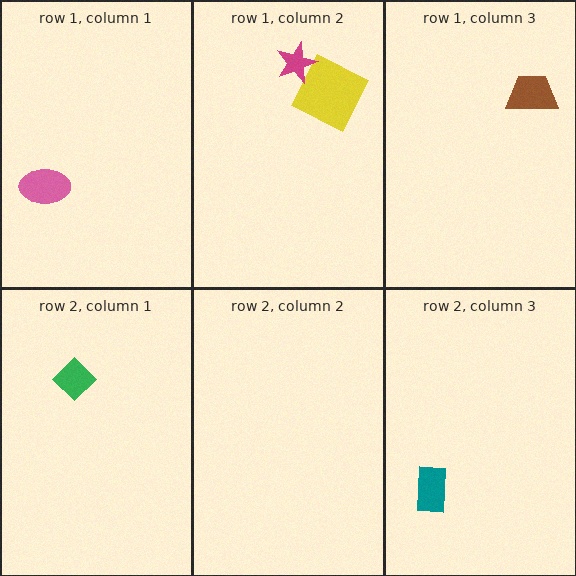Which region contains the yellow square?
The row 1, column 2 region.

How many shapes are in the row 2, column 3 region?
1.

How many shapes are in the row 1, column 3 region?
1.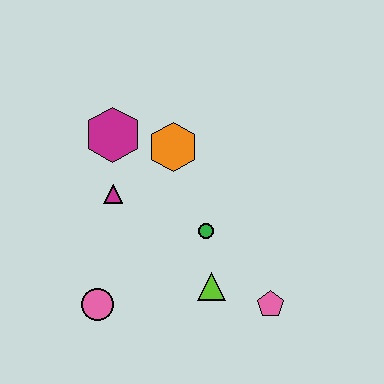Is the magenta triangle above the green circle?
Yes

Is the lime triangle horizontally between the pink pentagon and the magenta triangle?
Yes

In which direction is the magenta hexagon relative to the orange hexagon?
The magenta hexagon is to the left of the orange hexagon.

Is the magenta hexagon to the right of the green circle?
No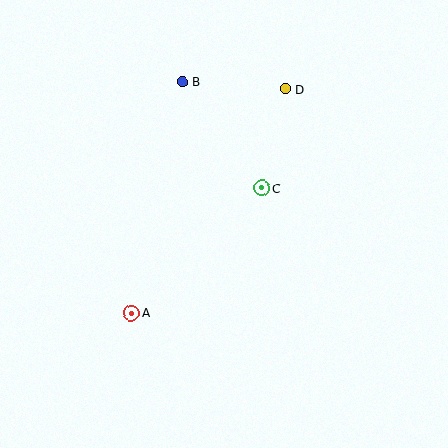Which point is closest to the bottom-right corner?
Point C is closest to the bottom-right corner.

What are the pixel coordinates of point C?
Point C is at (262, 188).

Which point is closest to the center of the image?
Point C at (262, 188) is closest to the center.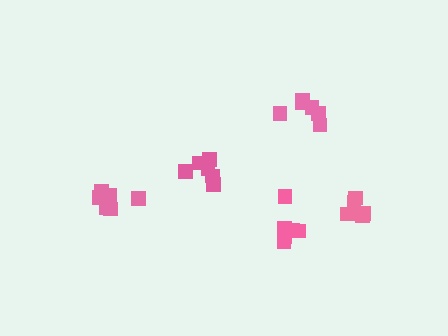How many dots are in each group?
Group 1: 6 dots, Group 2: 6 dots, Group 3: 5 dots, Group 4: 6 dots, Group 5: 8 dots (31 total).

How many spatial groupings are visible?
There are 5 spatial groupings.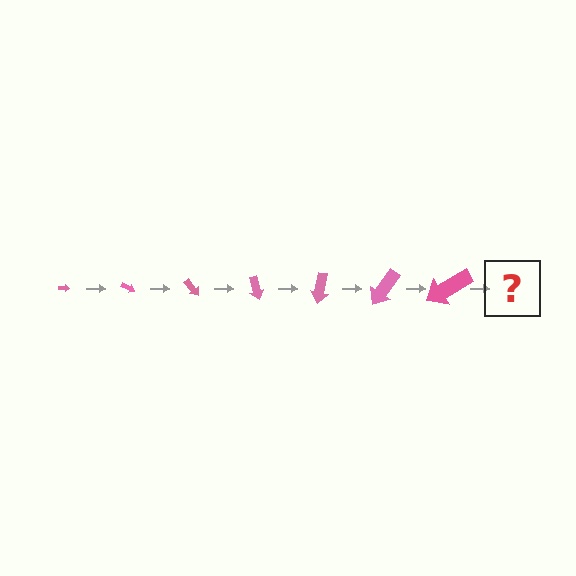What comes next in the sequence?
The next element should be an arrow, larger than the previous one and rotated 175 degrees from the start.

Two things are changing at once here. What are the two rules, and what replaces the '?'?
The two rules are that the arrow grows larger each step and it rotates 25 degrees each step. The '?' should be an arrow, larger than the previous one and rotated 175 degrees from the start.